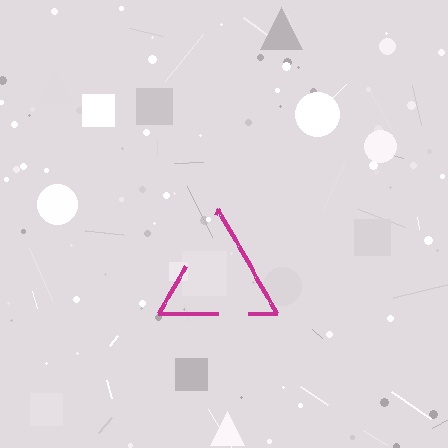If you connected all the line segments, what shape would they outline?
They would outline a triangle.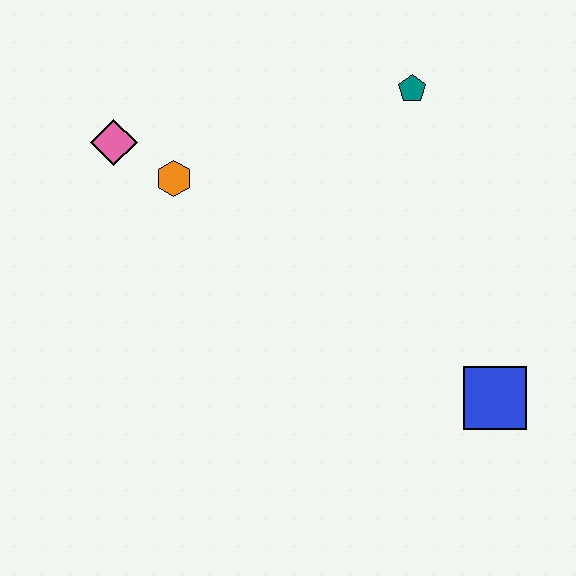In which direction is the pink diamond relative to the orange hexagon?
The pink diamond is to the left of the orange hexagon.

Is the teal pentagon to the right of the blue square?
No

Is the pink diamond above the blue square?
Yes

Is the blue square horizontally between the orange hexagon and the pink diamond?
No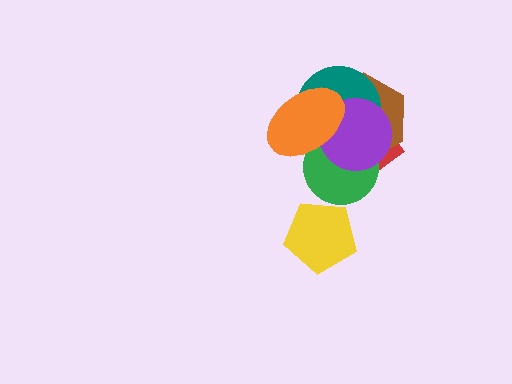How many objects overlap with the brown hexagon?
5 objects overlap with the brown hexagon.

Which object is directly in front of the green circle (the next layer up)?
The teal circle is directly in front of the green circle.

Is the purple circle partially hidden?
Yes, it is partially covered by another shape.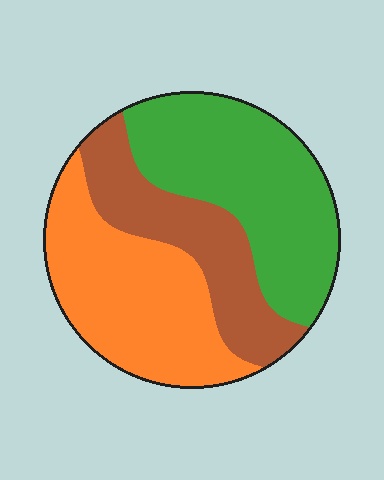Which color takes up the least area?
Brown, at roughly 25%.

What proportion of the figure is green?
Green covers 39% of the figure.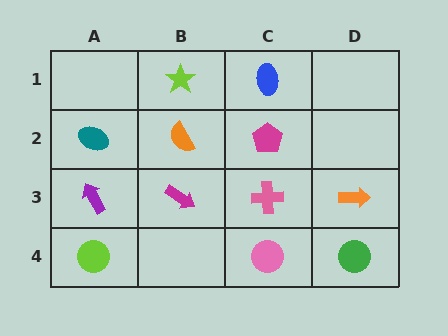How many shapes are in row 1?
2 shapes.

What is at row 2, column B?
An orange semicircle.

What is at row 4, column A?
A lime circle.